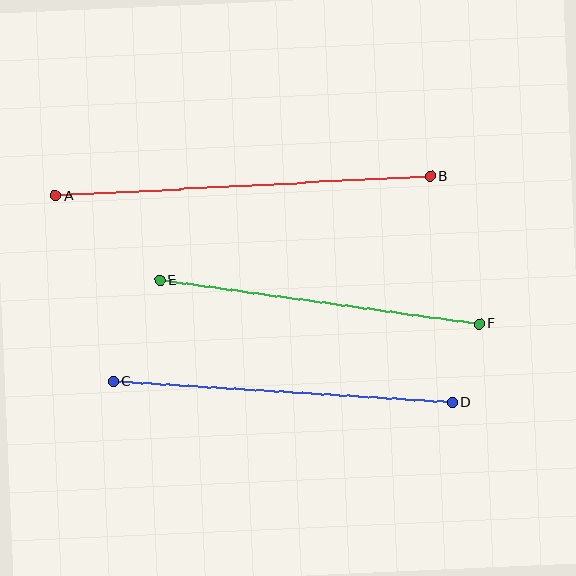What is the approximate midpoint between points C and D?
The midpoint is at approximately (283, 392) pixels.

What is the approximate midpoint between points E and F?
The midpoint is at approximately (319, 302) pixels.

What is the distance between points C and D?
The distance is approximately 340 pixels.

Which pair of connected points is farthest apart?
Points A and B are farthest apart.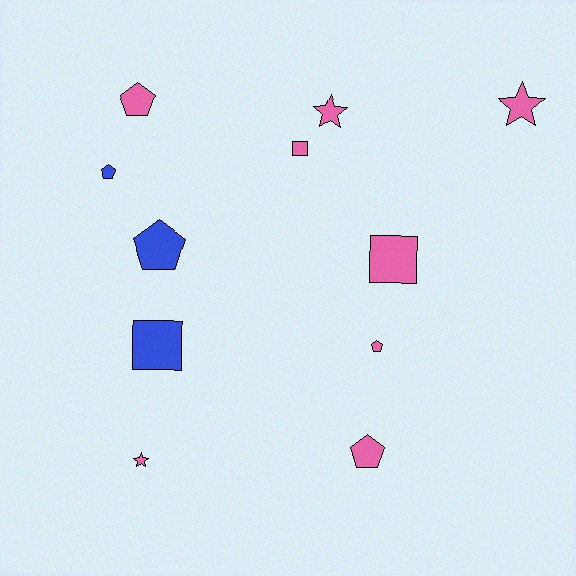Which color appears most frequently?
Pink, with 8 objects.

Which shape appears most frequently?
Pentagon, with 5 objects.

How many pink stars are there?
There are 3 pink stars.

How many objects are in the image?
There are 11 objects.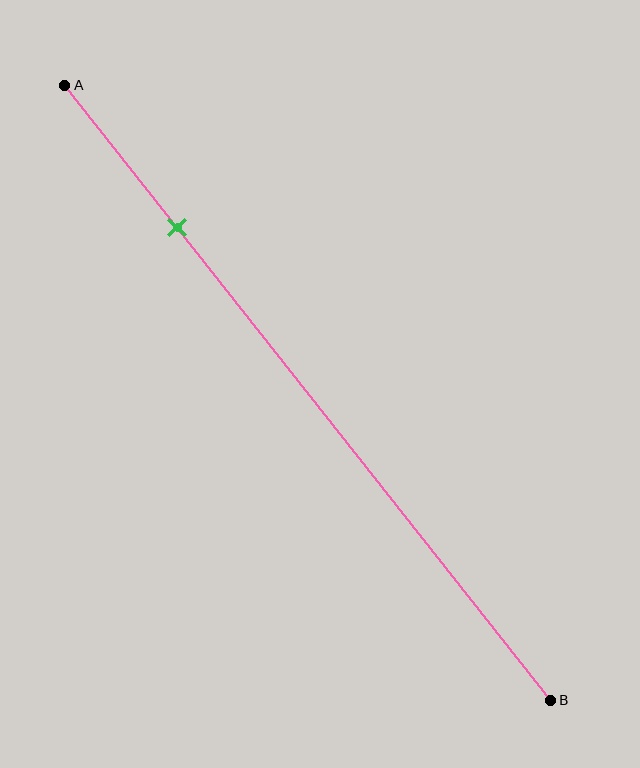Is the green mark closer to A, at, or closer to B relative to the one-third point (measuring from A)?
The green mark is closer to point A than the one-third point of segment AB.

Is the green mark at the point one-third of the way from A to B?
No, the mark is at about 25% from A, not at the 33% one-third point.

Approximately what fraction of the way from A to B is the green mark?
The green mark is approximately 25% of the way from A to B.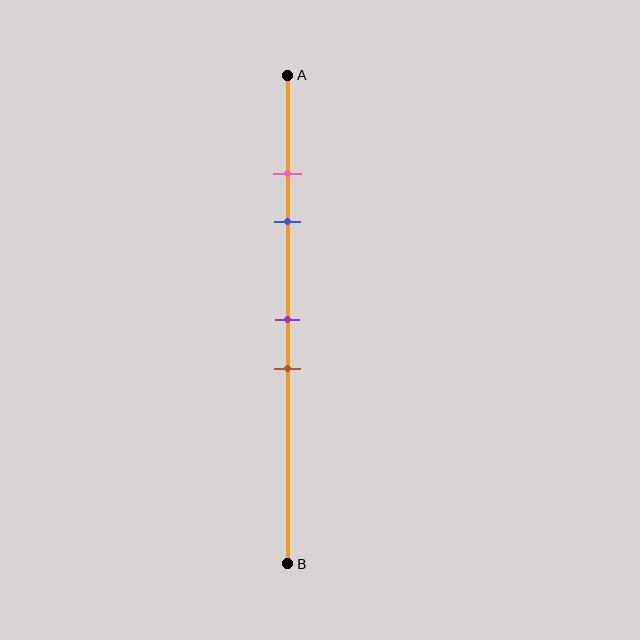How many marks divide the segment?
There are 4 marks dividing the segment.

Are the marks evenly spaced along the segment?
No, the marks are not evenly spaced.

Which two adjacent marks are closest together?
The pink and blue marks are the closest adjacent pair.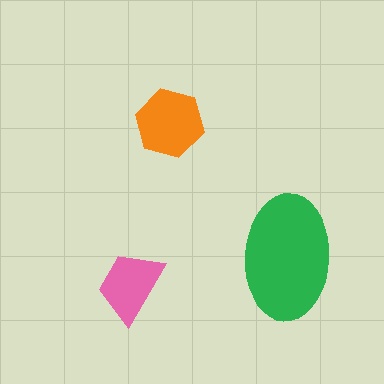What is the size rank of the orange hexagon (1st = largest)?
2nd.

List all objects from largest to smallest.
The green ellipse, the orange hexagon, the pink trapezoid.